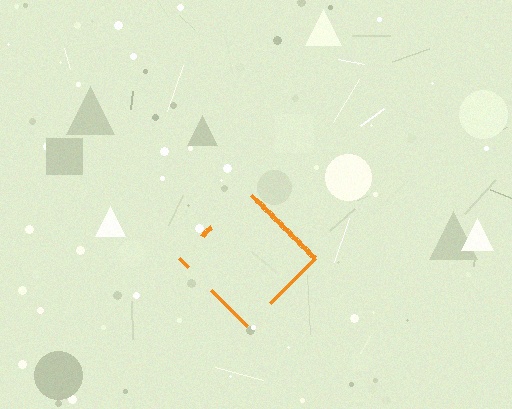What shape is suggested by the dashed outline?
The dashed outline suggests a diamond.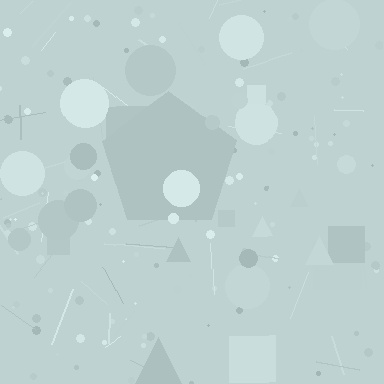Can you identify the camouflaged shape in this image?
The camouflaged shape is a pentagon.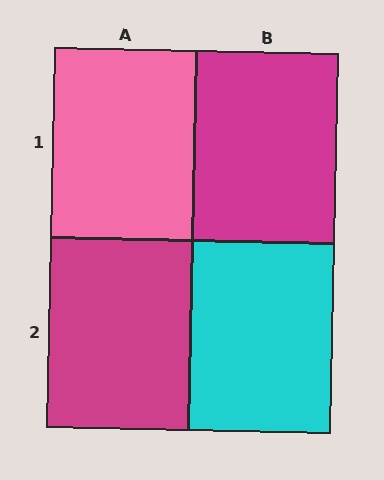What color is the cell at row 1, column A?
Pink.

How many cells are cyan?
1 cell is cyan.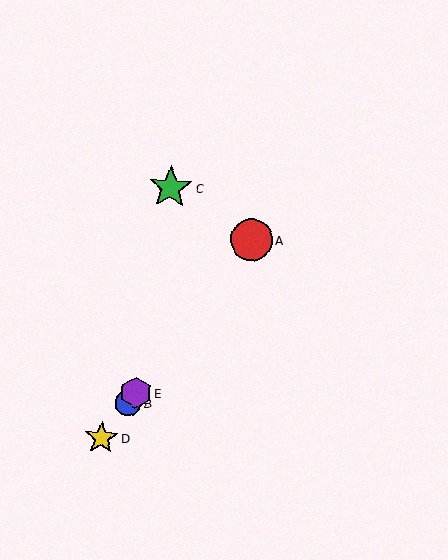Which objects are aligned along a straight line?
Objects A, B, D, E are aligned along a straight line.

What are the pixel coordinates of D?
Object D is at (101, 438).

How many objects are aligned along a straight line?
4 objects (A, B, D, E) are aligned along a straight line.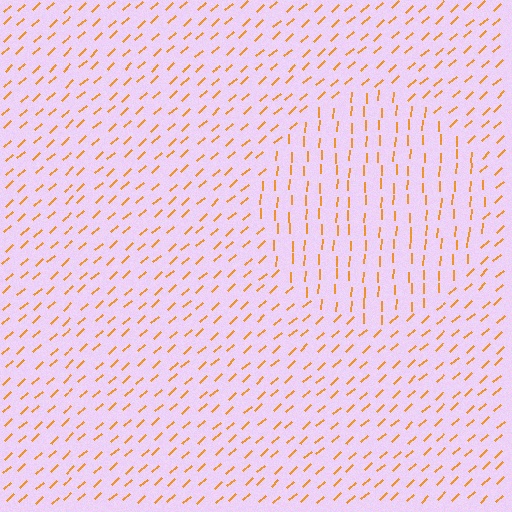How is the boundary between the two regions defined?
The boundary is defined purely by a change in line orientation (approximately 45 degrees difference). All lines are the same color and thickness.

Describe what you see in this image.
The image is filled with small orange line segments. A circle region in the image has lines oriented differently from the surrounding lines, creating a visible texture boundary.